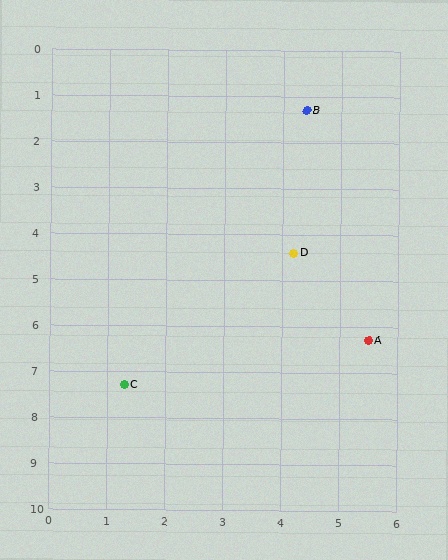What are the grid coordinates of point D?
Point D is at approximately (4.2, 4.4).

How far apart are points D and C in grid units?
Points D and C are about 4.1 grid units apart.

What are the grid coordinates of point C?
Point C is at approximately (1.3, 7.3).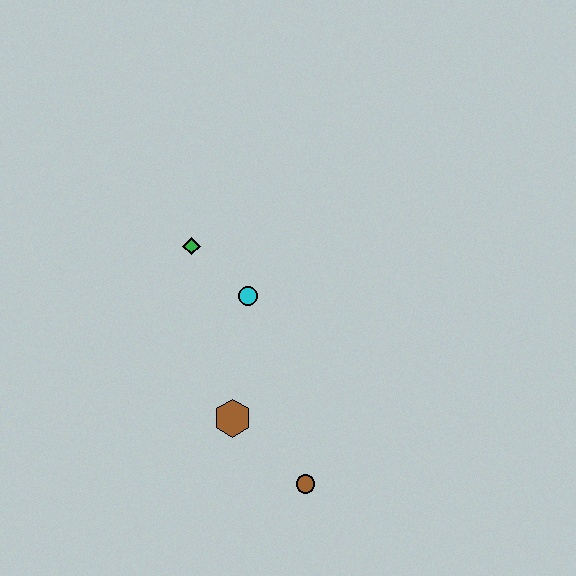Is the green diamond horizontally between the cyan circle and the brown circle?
No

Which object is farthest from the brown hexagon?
The green diamond is farthest from the brown hexagon.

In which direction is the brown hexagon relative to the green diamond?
The brown hexagon is below the green diamond.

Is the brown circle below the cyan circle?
Yes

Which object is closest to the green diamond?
The cyan circle is closest to the green diamond.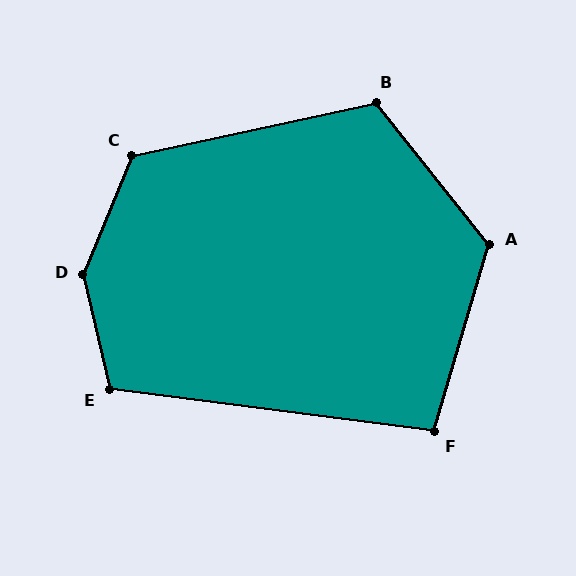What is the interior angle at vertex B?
Approximately 116 degrees (obtuse).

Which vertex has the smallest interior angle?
F, at approximately 99 degrees.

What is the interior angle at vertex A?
Approximately 126 degrees (obtuse).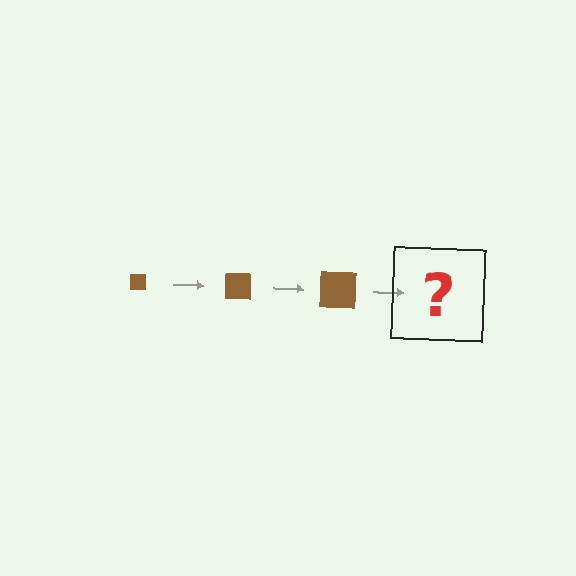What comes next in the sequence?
The next element should be a brown square, larger than the previous one.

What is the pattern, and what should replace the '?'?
The pattern is that the square gets progressively larger each step. The '?' should be a brown square, larger than the previous one.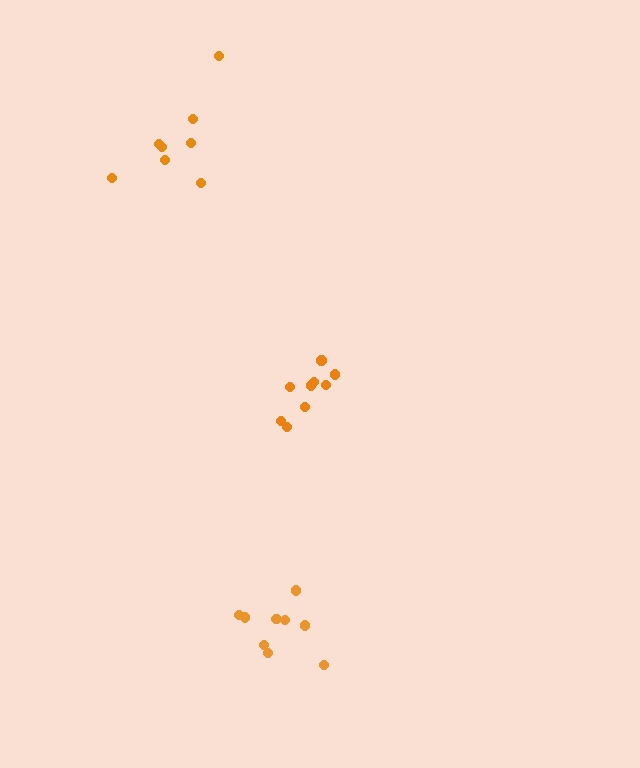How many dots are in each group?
Group 1: 9 dots, Group 2: 8 dots, Group 3: 9 dots (26 total).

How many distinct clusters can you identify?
There are 3 distinct clusters.